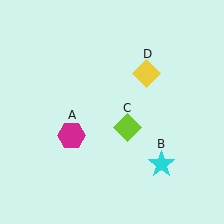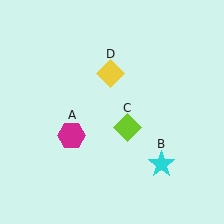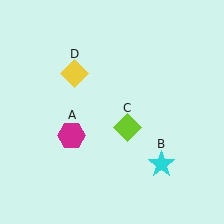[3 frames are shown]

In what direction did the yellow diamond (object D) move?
The yellow diamond (object D) moved left.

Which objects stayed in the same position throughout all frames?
Magenta hexagon (object A) and cyan star (object B) and lime diamond (object C) remained stationary.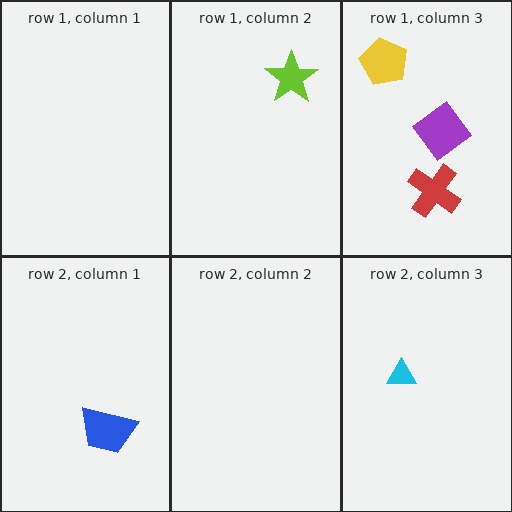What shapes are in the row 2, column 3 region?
The cyan triangle.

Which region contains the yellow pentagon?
The row 1, column 3 region.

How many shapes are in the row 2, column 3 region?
1.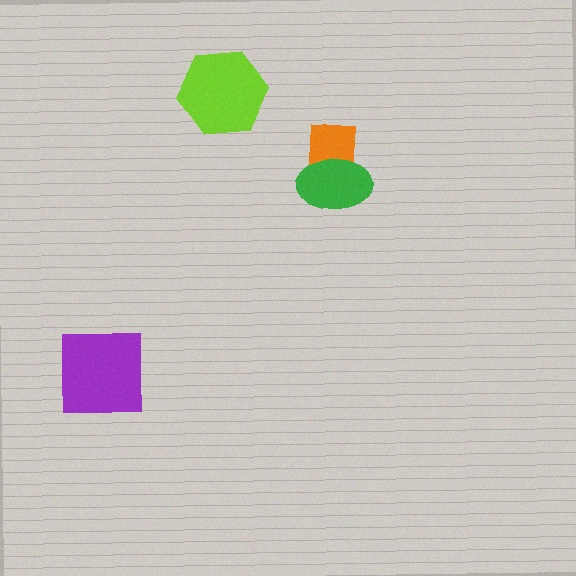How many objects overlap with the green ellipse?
1 object overlaps with the green ellipse.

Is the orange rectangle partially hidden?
Yes, it is partially covered by another shape.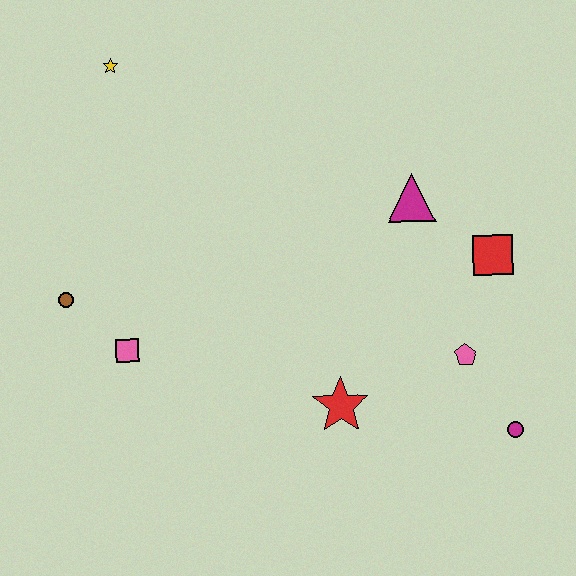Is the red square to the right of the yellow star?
Yes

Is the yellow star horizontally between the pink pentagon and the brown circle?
Yes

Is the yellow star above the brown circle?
Yes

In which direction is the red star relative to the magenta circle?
The red star is to the left of the magenta circle.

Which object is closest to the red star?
The pink pentagon is closest to the red star.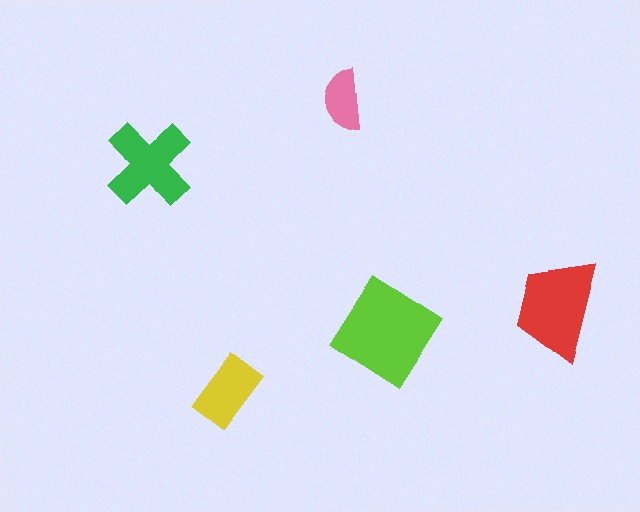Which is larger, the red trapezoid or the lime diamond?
The lime diamond.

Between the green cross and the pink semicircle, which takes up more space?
The green cross.